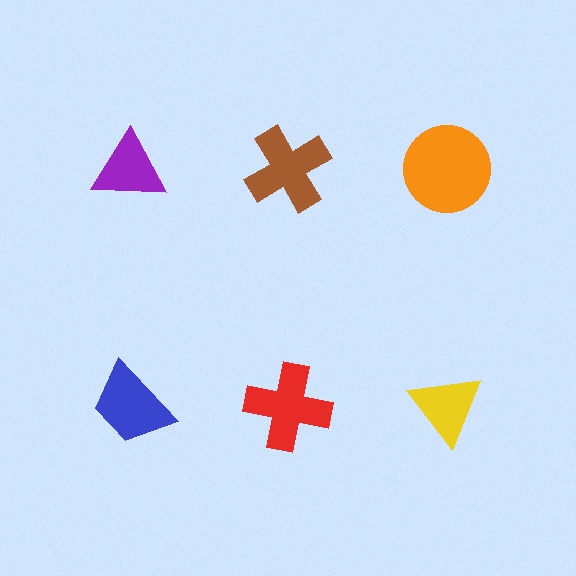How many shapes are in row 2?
3 shapes.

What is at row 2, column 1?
A blue trapezoid.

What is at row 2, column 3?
A yellow triangle.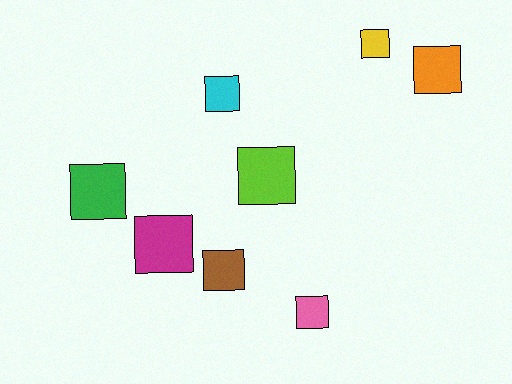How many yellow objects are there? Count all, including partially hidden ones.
There is 1 yellow object.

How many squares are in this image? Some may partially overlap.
There are 8 squares.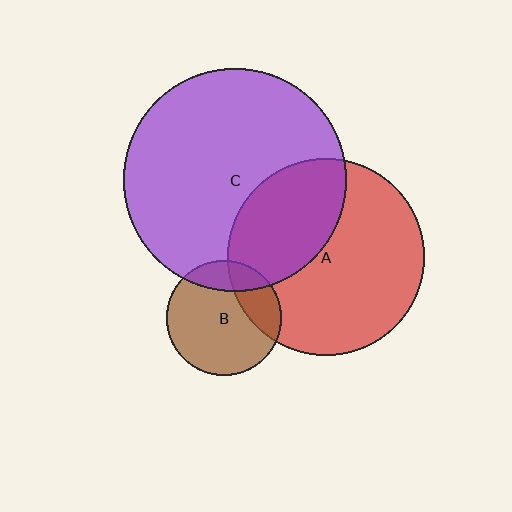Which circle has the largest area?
Circle C (purple).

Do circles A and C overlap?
Yes.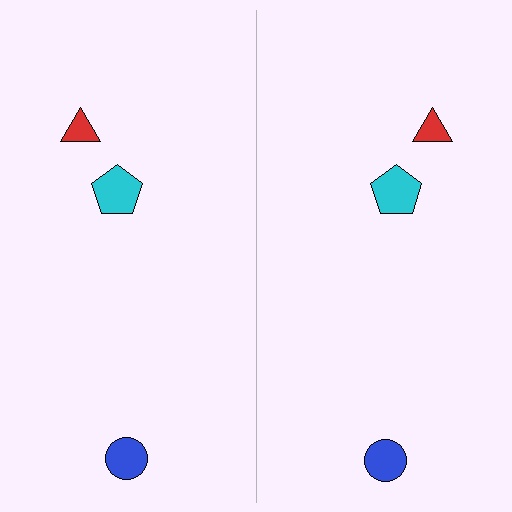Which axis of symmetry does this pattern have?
The pattern has a vertical axis of symmetry running through the center of the image.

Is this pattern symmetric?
Yes, this pattern has bilateral (reflection) symmetry.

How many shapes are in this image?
There are 6 shapes in this image.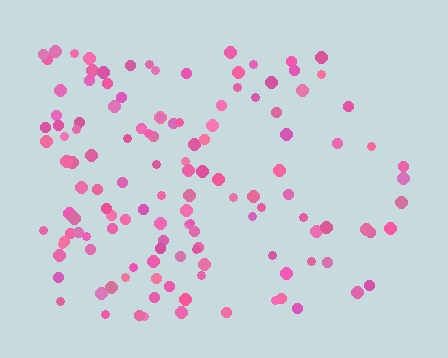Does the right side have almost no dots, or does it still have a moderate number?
Still a moderate number, just noticeably fewer than the left.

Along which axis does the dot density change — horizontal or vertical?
Horizontal.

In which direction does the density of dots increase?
From right to left, with the left side densest.